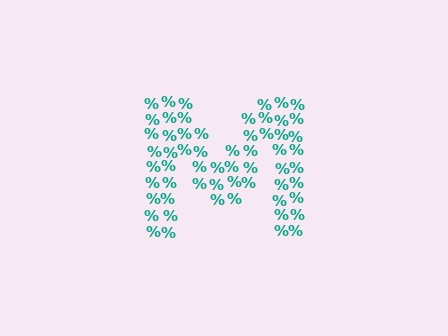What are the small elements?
The small elements are percent signs.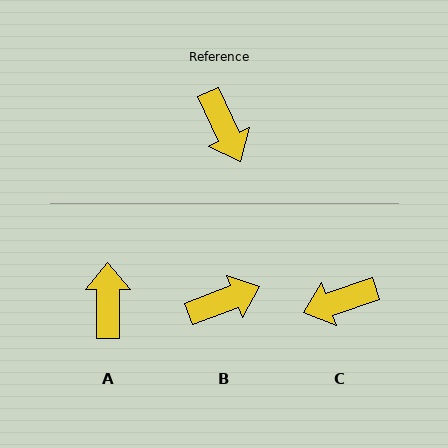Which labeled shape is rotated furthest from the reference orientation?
A, about 155 degrees away.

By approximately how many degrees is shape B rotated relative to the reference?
Approximately 86 degrees counter-clockwise.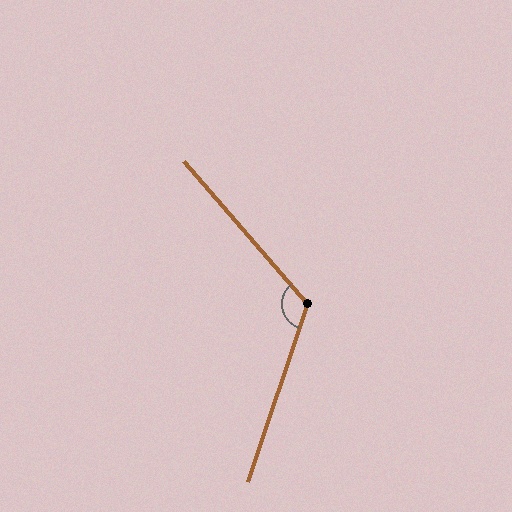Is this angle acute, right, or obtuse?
It is obtuse.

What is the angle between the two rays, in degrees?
Approximately 121 degrees.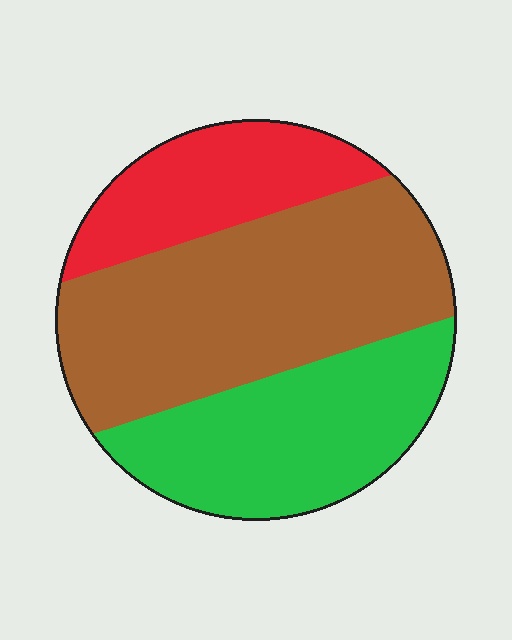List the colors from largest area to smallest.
From largest to smallest: brown, green, red.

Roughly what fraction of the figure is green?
Green takes up about one third (1/3) of the figure.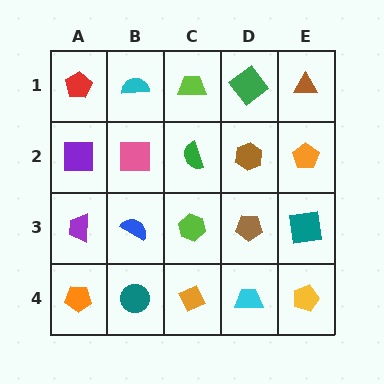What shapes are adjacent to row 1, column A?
A purple square (row 2, column A), a cyan semicircle (row 1, column B).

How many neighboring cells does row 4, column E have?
2.